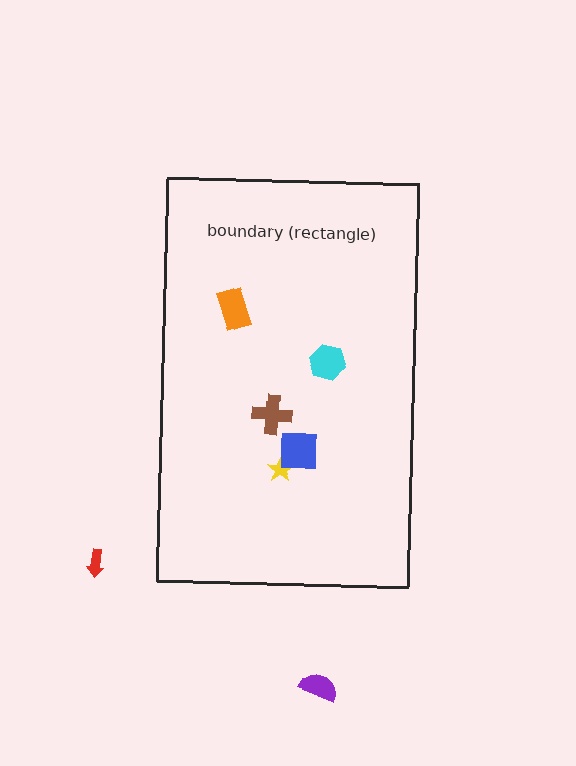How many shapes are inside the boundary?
5 inside, 2 outside.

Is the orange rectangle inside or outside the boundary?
Inside.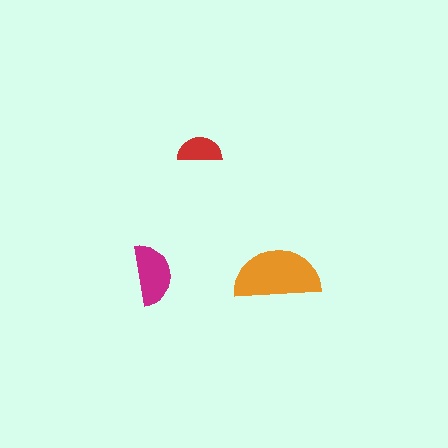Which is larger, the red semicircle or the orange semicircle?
The orange one.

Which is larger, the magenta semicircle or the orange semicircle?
The orange one.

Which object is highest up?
The red semicircle is topmost.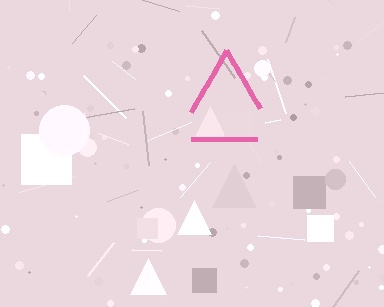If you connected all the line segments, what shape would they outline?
They would outline a triangle.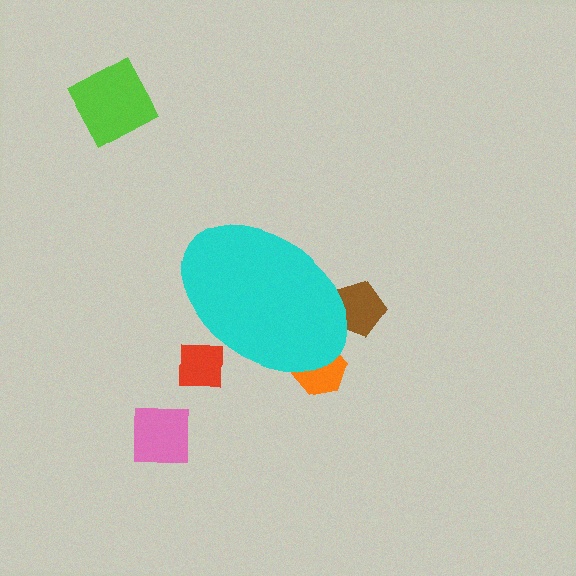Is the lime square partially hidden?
No, the lime square is fully visible.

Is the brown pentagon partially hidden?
Yes, the brown pentagon is partially hidden behind the cyan ellipse.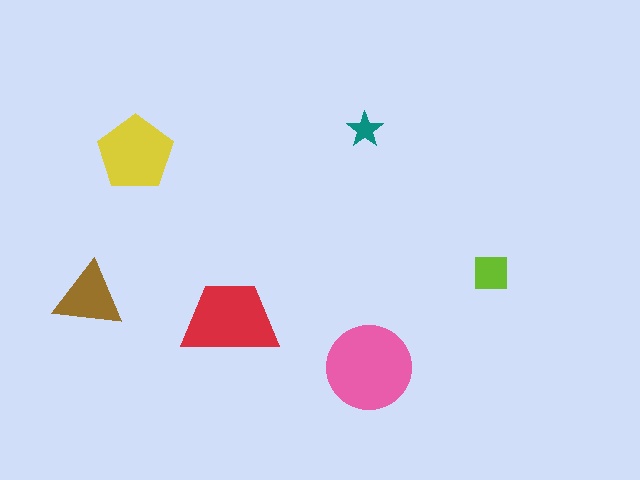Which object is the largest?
The pink circle.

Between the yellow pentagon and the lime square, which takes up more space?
The yellow pentagon.